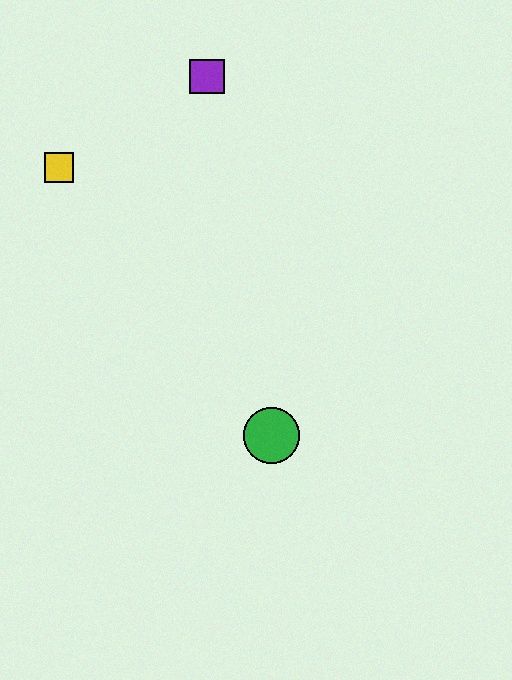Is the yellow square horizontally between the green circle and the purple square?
No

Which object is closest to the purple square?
The yellow square is closest to the purple square.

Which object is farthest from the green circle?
The purple square is farthest from the green circle.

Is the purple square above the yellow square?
Yes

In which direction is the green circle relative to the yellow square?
The green circle is below the yellow square.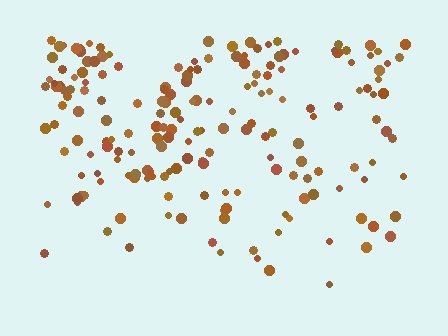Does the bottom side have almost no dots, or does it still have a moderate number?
Still a moderate number, just noticeably fewer than the top.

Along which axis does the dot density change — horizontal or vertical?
Vertical.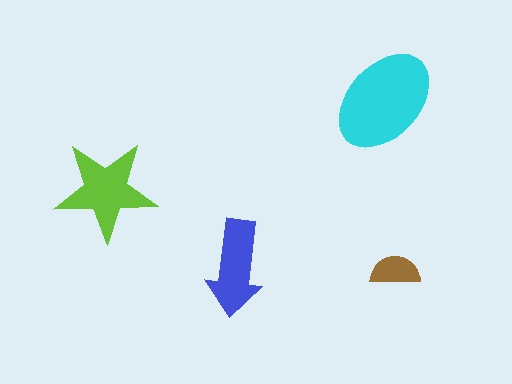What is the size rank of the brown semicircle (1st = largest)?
4th.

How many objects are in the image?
There are 4 objects in the image.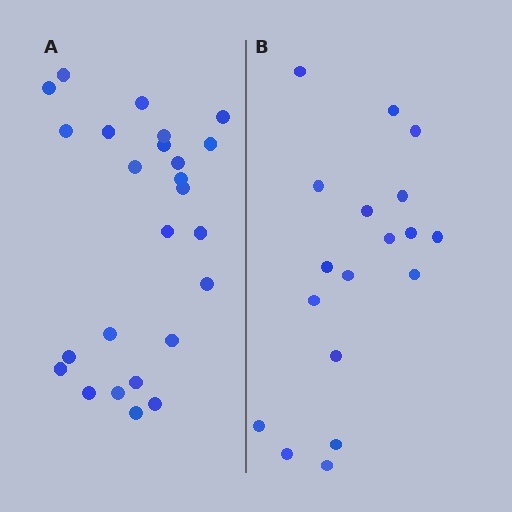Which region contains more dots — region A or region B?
Region A (the left region) has more dots.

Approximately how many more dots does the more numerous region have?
Region A has roughly 8 or so more dots than region B.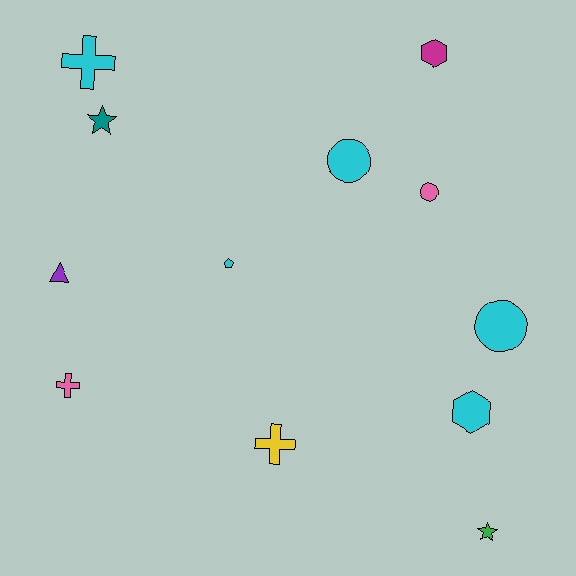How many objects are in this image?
There are 12 objects.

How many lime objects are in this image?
There are no lime objects.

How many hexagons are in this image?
There are 2 hexagons.